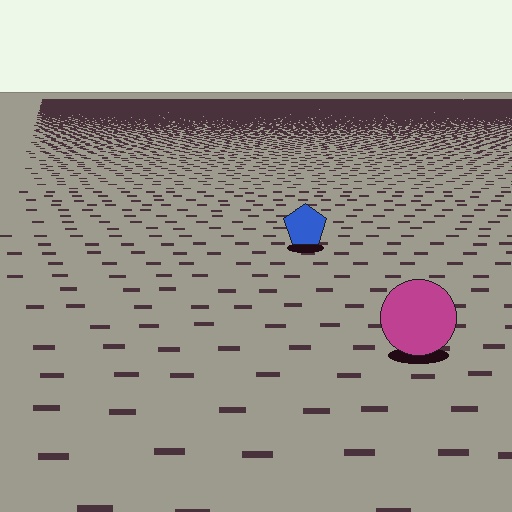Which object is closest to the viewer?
The magenta circle is closest. The texture marks near it are larger and more spread out.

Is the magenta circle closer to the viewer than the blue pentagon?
Yes. The magenta circle is closer — you can tell from the texture gradient: the ground texture is coarser near it.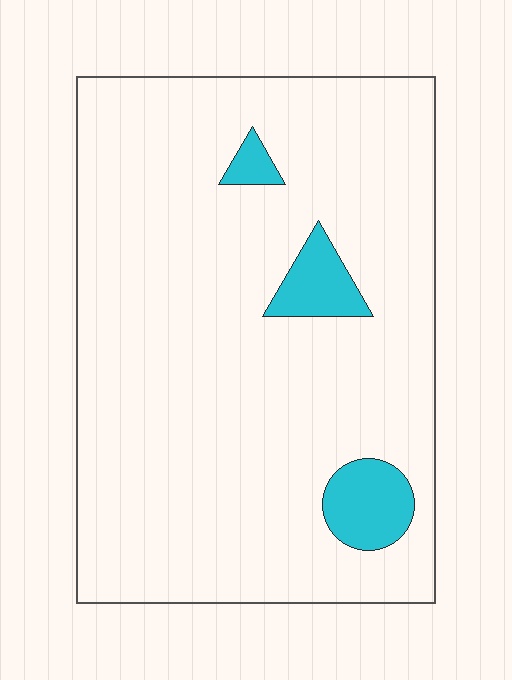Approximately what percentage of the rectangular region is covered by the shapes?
Approximately 10%.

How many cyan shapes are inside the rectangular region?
3.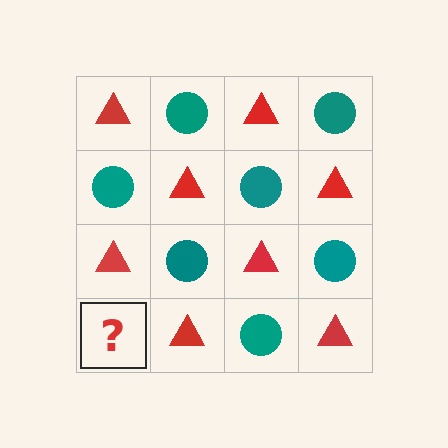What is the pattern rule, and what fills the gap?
The rule is that it alternates red triangle and teal circle in a checkerboard pattern. The gap should be filled with a teal circle.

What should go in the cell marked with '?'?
The missing cell should contain a teal circle.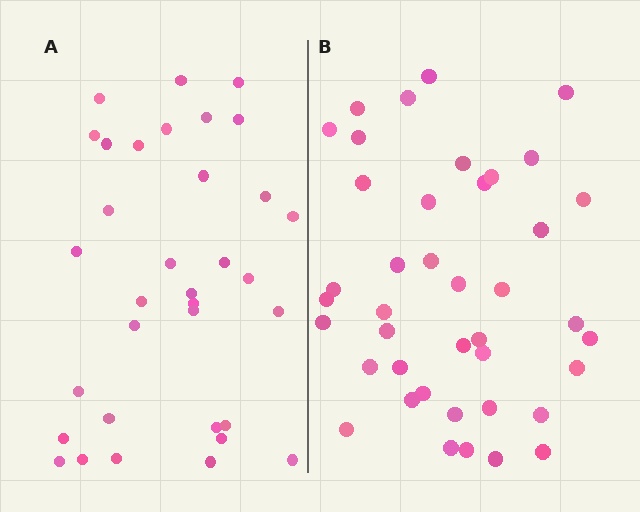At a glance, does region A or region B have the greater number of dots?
Region B (the right region) has more dots.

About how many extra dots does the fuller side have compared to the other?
Region B has roughly 8 or so more dots than region A.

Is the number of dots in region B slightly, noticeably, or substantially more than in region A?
Region B has only slightly more — the two regions are fairly close. The ratio is roughly 1.2 to 1.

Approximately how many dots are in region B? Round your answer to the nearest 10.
About 40 dots. (The exact count is 41, which rounds to 40.)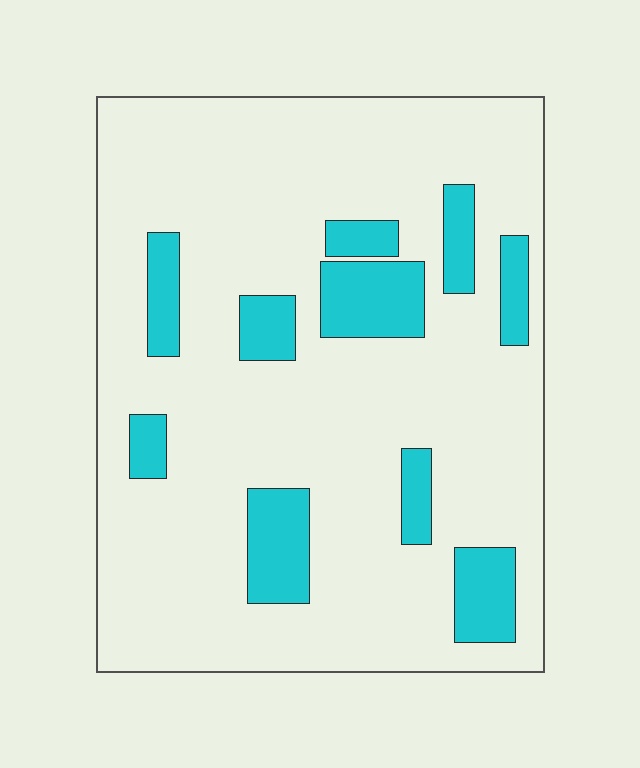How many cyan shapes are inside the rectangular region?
10.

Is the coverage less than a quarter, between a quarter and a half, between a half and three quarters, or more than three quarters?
Less than a quarter.